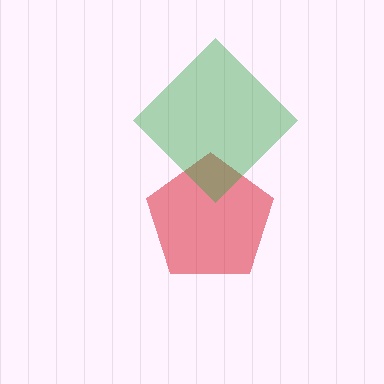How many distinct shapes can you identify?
There are 2 distinct shapes: a red pentagon, a green diamond.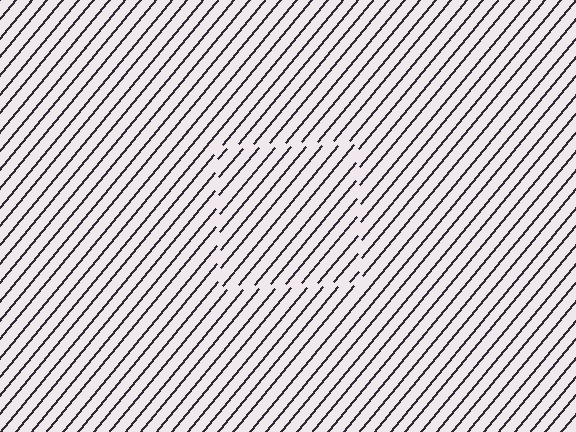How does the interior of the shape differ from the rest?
The interior of the shape contains the same grating, shifted by half a period — the contour is defined by the phase discontinuity where line-ends from the inner and outer gratings abut.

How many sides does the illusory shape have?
4 sides — the line-ends trace a square.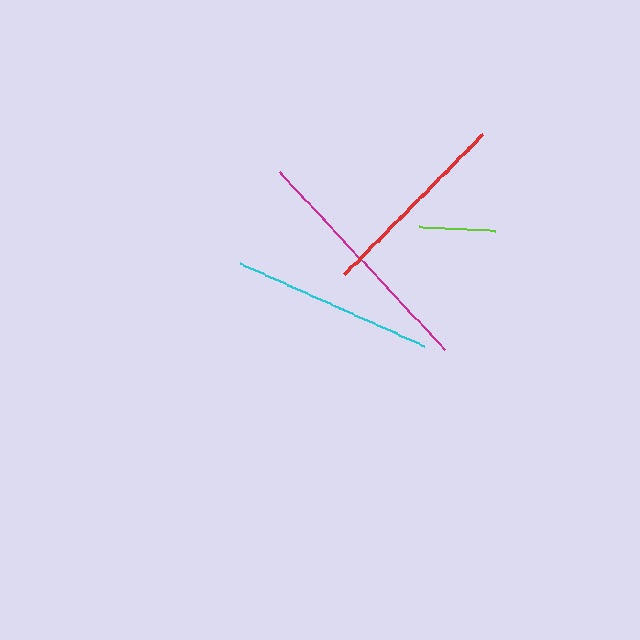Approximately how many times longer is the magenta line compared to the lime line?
The magenta line is approximately 3.2 times the length of the lime line.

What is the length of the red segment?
The red segment is approximately 197 pixels long.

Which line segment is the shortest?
The lime line is the shortest at approximately 75 pixels.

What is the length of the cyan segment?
The cyan segment is approximately 201 pixels long.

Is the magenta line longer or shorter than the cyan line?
The magenta line is longer than the cyan line.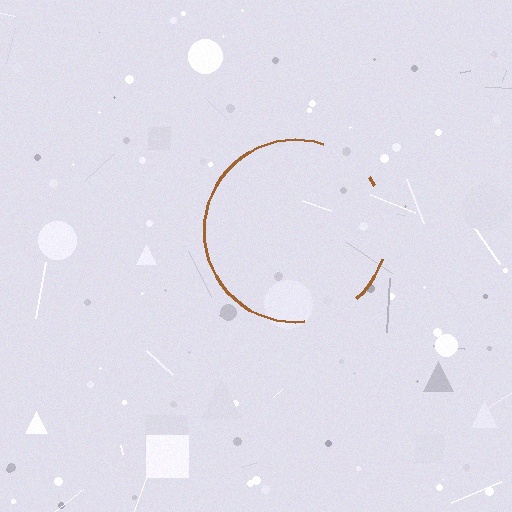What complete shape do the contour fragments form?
The contour fragments form a circle.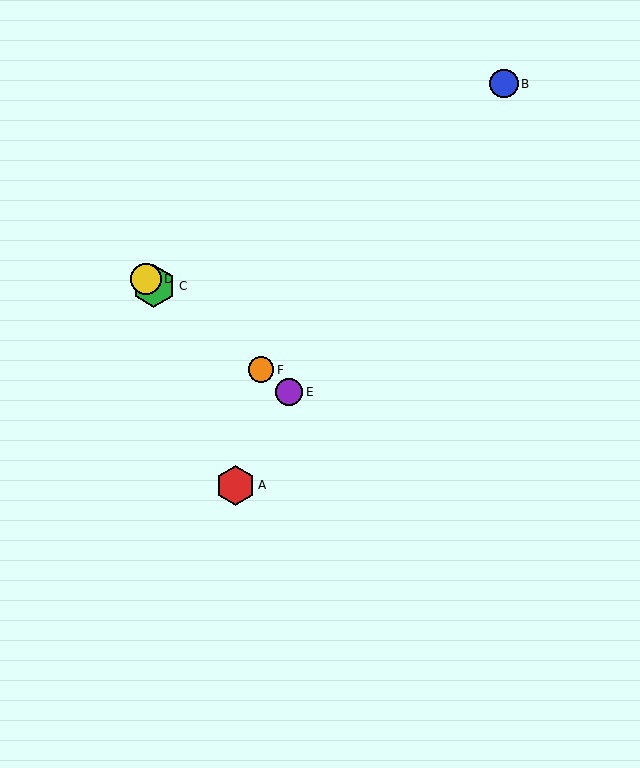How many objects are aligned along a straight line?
4 objects (C, D, E, F) are aligned along a straight line.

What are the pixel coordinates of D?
Object D is at (146, 279).